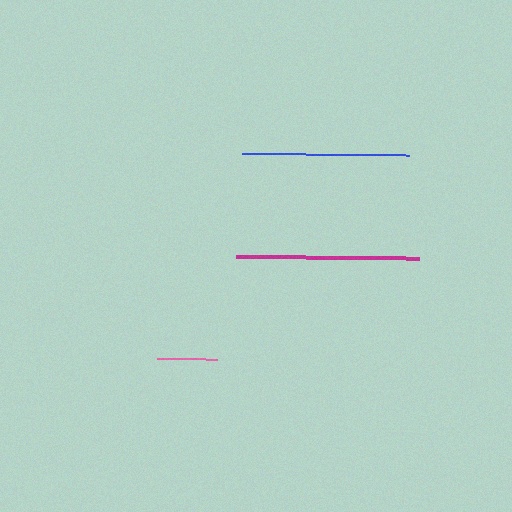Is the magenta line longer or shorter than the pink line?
The magenta line is longer than the pink line.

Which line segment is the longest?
The magenta line is the longest at approximately 183 pixels.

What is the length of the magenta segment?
The magenta segment is approximately 183 pixels long.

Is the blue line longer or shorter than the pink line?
The blue line is longer than the pink line.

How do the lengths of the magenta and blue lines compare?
The magenta and blue lines are approximately the same length.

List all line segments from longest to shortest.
From longest to shortest: magenta, blue, pink.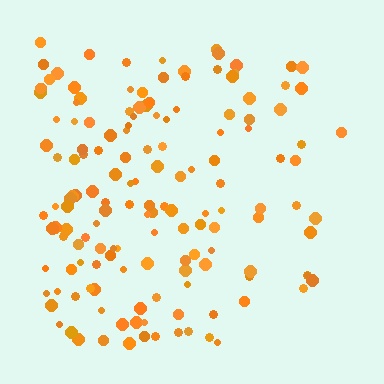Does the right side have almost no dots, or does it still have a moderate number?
Still a moderate number, just noticeably fewer than the left.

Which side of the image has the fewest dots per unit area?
The right.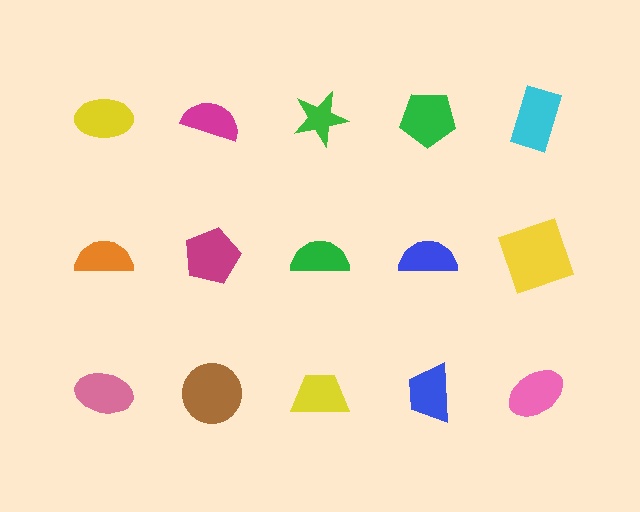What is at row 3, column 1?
A pink ellipse.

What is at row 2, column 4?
A blue semicircle.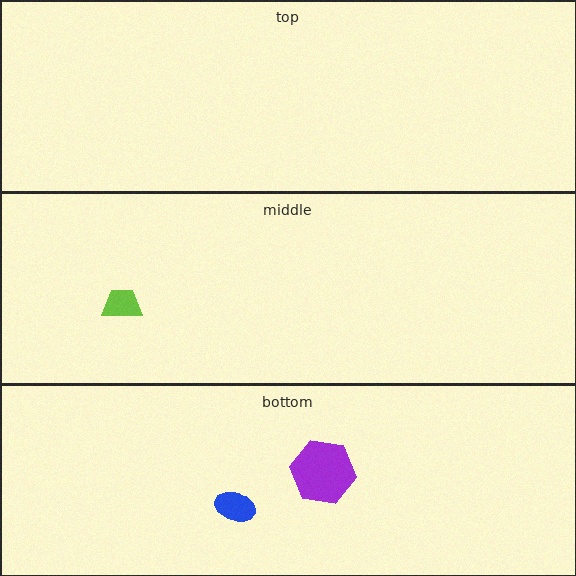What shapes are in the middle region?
The lime trapezoid.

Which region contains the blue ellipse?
The bottom region.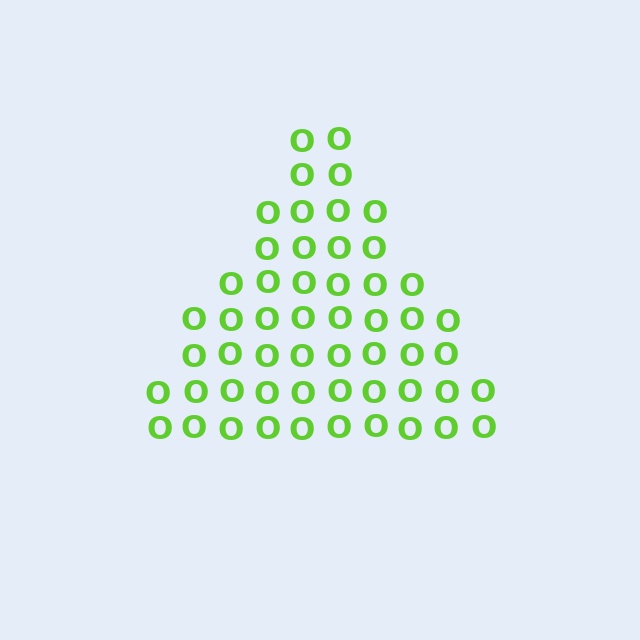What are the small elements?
The small elements are letter O's.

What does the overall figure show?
The overall figure shows a triangle.